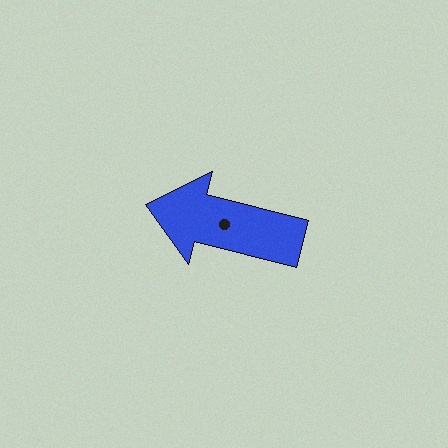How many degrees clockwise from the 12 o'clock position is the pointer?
Approximately 284 degrees.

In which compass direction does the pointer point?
West.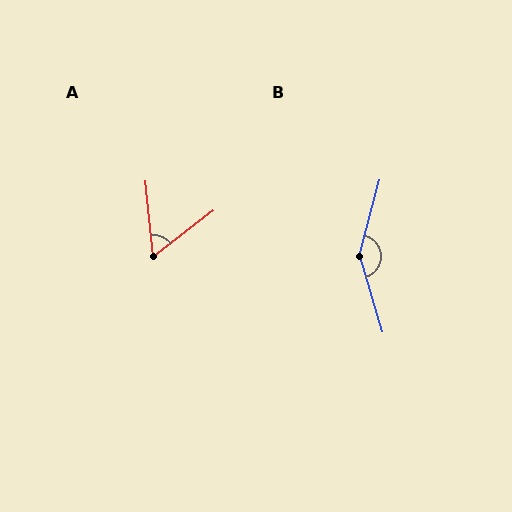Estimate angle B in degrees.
Approximately 148 degrees.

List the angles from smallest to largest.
A (58°), B (148°).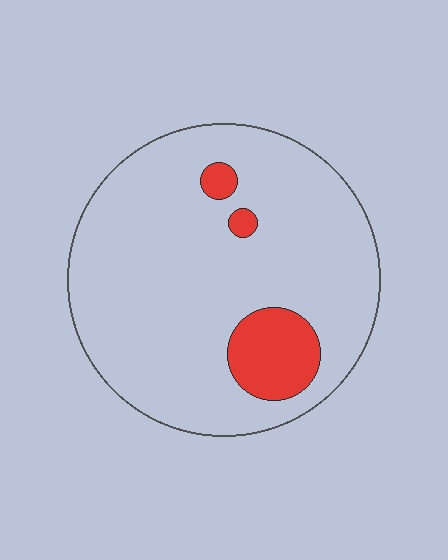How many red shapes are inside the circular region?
3.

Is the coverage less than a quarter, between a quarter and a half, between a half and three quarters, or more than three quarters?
Less than a quarter.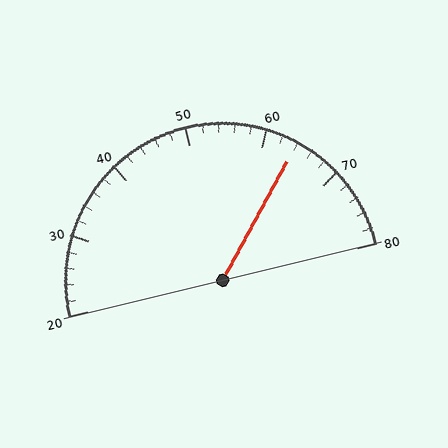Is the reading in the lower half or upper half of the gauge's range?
The reading is in the upper half of the range (20 to 80).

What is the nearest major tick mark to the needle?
The nearest major tick mark is 60.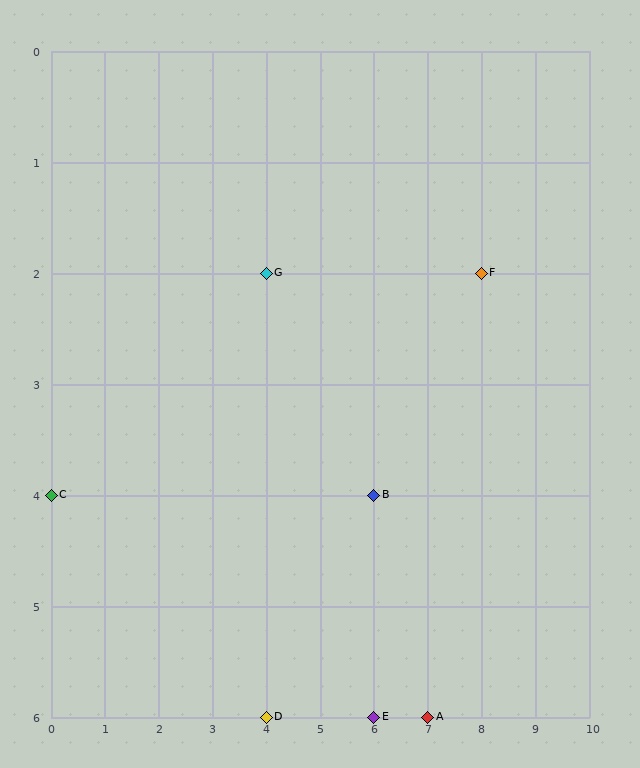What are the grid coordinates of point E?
Point E is at grid coordinates (6, 6).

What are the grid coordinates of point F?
Point F is at grid coordinates (8, 2).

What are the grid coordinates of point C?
Point C is at grid coordinates (0, 4).